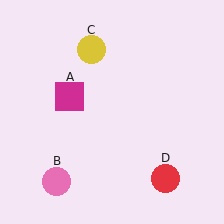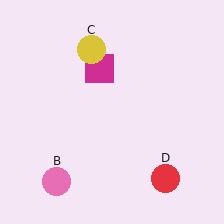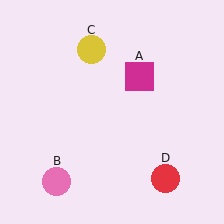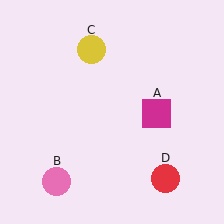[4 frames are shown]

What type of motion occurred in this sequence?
The magenta square (object A) rotated clockwise around the center of the scene.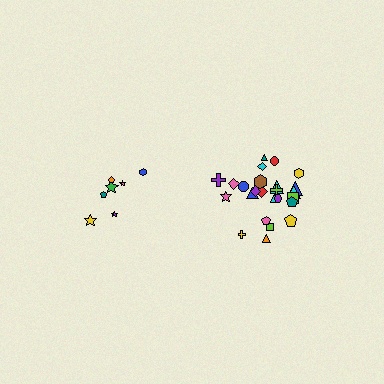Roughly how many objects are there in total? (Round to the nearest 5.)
Roughly 30 objects in total.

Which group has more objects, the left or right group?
The right group.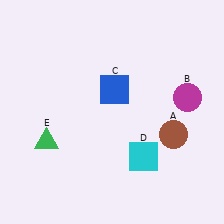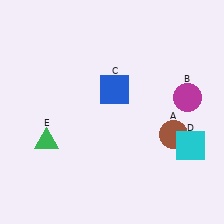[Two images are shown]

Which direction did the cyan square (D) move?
The cyan square (D) moved right.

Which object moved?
The cyan square (D) moved right.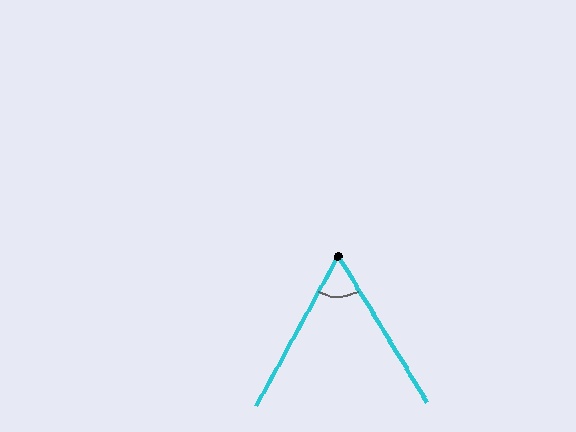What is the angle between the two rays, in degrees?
Approximately 60 degrees.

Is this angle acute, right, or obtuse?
It is acute.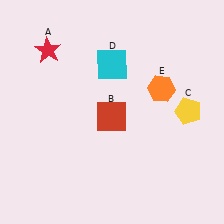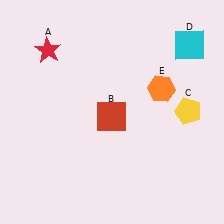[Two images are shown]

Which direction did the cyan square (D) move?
The cyan square (D) moved right.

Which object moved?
The cyan square (D) moved right.